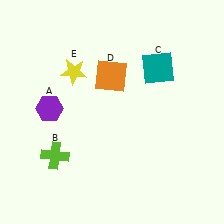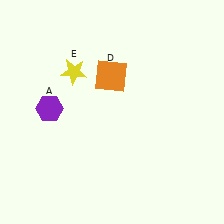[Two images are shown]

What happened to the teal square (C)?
The teal square (C) was removed in Image 2. It was in the top-right area of Image 1.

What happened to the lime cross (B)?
The lime cross (B) was removed in Image 2. It was in the bottom-left area of Image 1.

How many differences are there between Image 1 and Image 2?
There are 2 differences between the two images.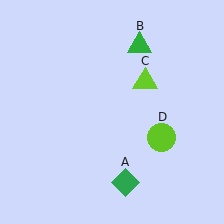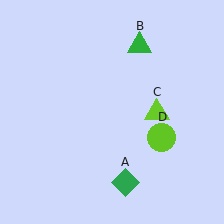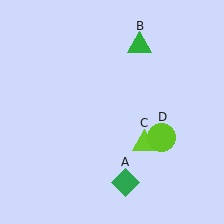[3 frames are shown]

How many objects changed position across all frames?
1 object changed position: lime triangle (object C).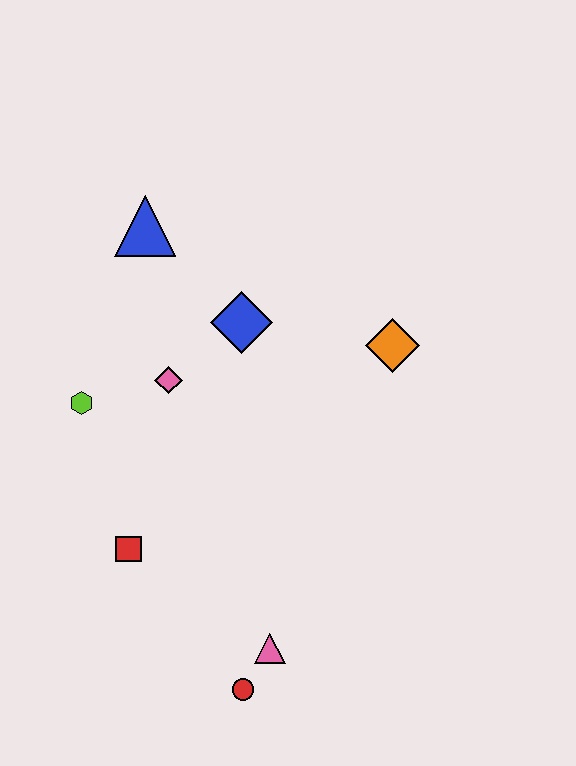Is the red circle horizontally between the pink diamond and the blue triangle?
No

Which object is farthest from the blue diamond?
The red circle is farthest from the blue diamond.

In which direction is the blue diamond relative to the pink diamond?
The blue diamond is to the right of the pink diamond.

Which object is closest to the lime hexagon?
The pink diamond is closest to the lime hexagon.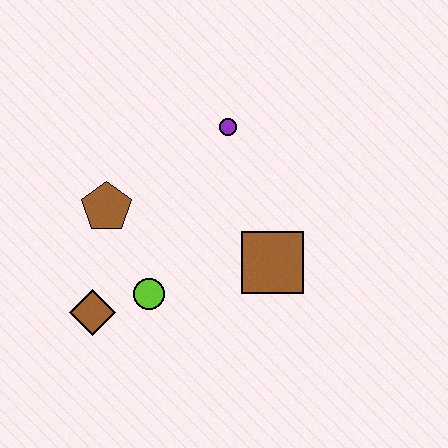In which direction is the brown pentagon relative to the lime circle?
The brown pentagon is above the lime circle.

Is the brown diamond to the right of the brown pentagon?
No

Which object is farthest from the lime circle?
The purple circle is farthest from the lime circle.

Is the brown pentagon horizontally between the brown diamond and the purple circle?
Yes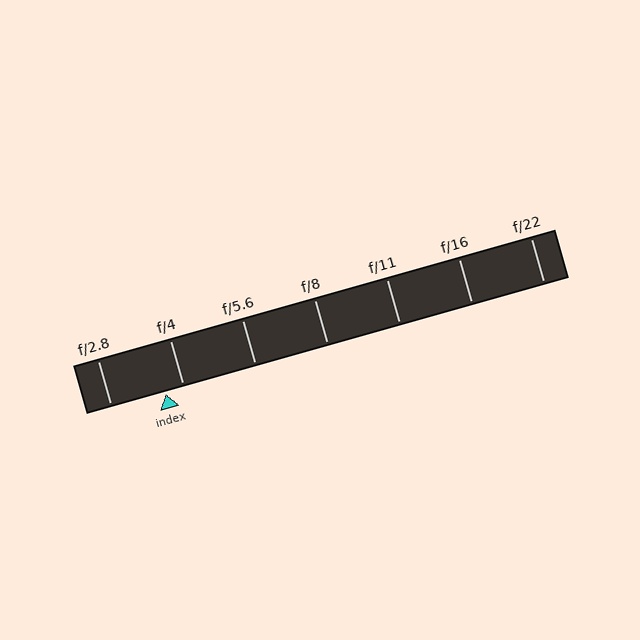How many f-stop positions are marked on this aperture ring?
There are 7 f-stop positions marked.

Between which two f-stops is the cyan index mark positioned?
The index mark is between f/2.8 and f/4.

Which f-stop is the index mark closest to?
The index mark is closest to f/4.